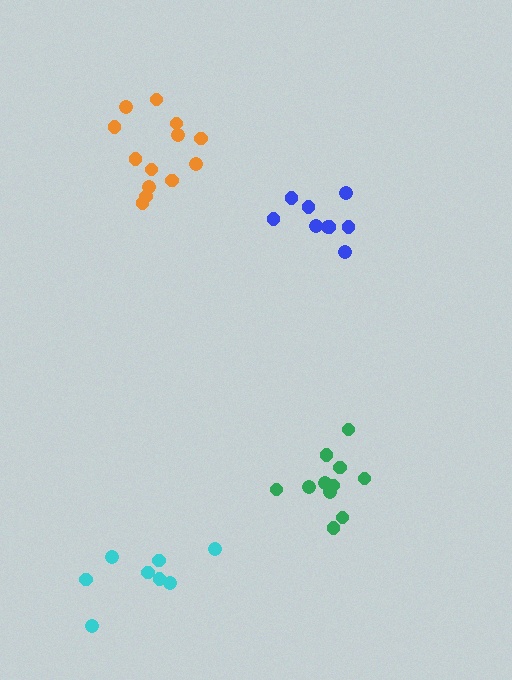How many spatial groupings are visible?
There are 4 spatial groupings.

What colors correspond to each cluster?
The clusters are colored: green, cyan, blue, orange.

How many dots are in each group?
Group 1: 11 dots, Group 2: 8 dots, Group 3: 9 dots, Group 4: 13 dots (41 total).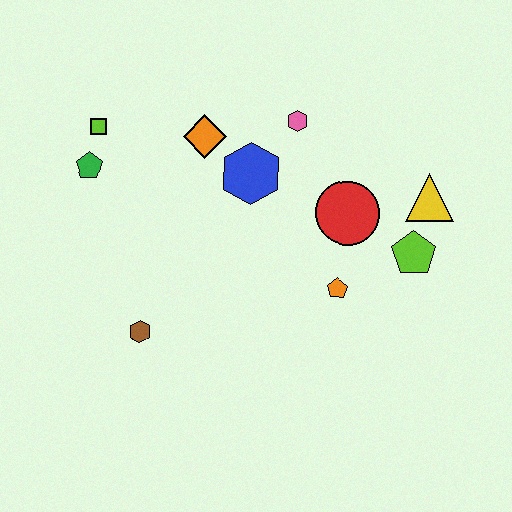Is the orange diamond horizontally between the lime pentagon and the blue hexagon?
No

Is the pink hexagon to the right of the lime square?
Yes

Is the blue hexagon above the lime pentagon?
Yes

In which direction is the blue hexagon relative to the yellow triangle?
The blue hexagon is to the left of the yellow triangle.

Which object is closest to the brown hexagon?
The green pentagon is closest to the brown hexagon.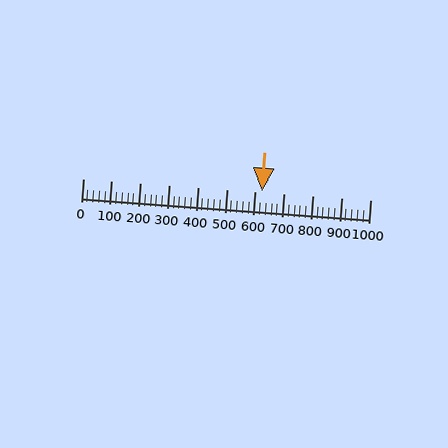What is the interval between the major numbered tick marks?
The major tick marks are spaced 100 units apart.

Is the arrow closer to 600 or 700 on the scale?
The arrow is closer to 600.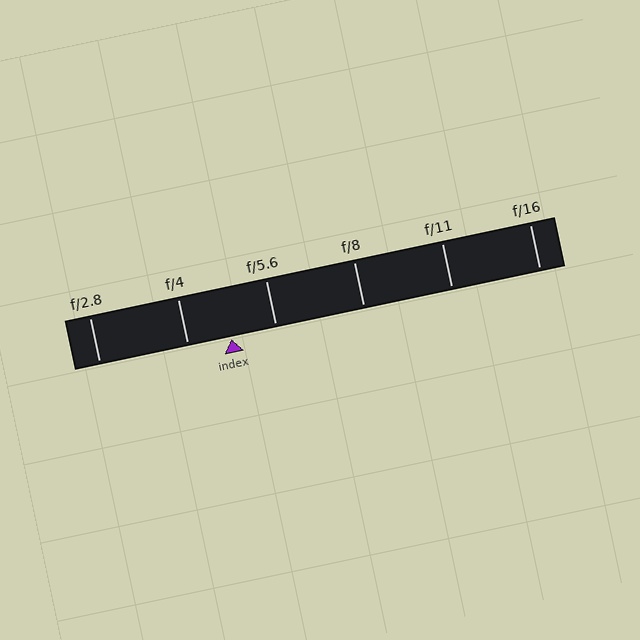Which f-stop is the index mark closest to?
The index mark is closest to f/4.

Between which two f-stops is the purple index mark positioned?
The index mark is between f/4 and f/5.6.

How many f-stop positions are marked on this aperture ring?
There are 6 f-stop positions marked.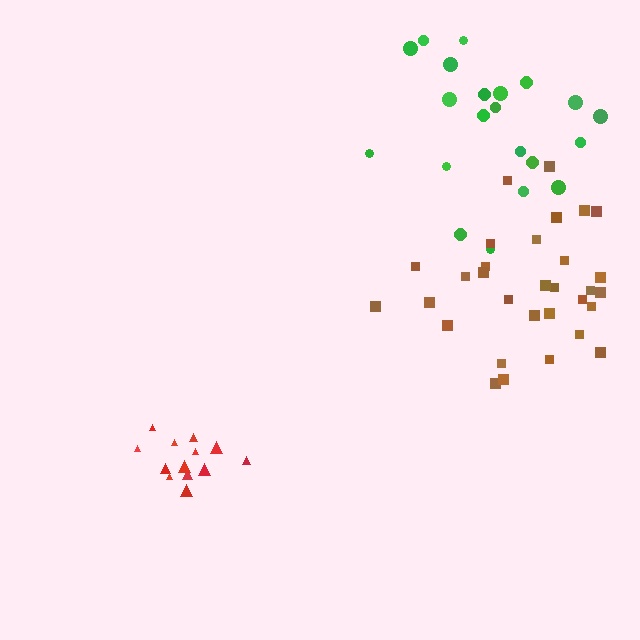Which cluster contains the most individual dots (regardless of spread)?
Brown (31).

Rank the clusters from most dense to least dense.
red, brown, green.